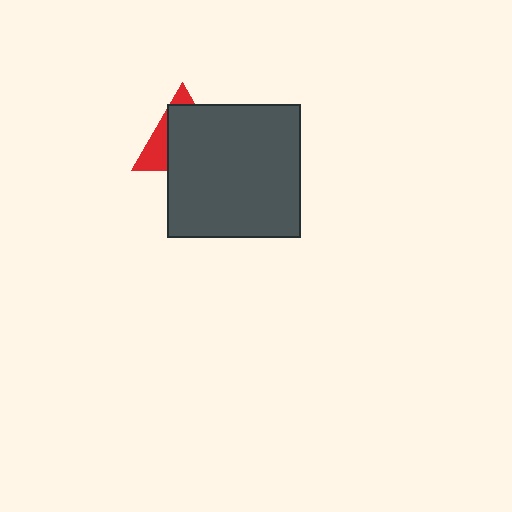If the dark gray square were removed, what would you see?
You would see the complete red triangle.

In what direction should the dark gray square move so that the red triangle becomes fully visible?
The dark gray square should move toward the lower-right. That is the shortest direction to clear the overlap and leave the red triangle fully visible.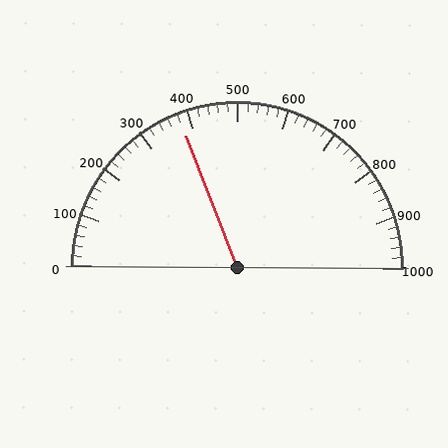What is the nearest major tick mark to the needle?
The nearest major tick mark is 400.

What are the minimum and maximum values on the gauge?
The gauge ranges from 0 to 1000.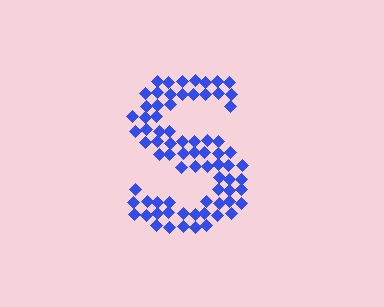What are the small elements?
The small elements are diamonds.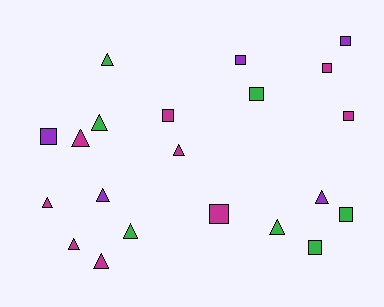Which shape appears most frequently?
Triangle, with 11 objects.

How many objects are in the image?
There are 21 objects.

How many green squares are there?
There are 3 green squares.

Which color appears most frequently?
Magenta, with 9 objects.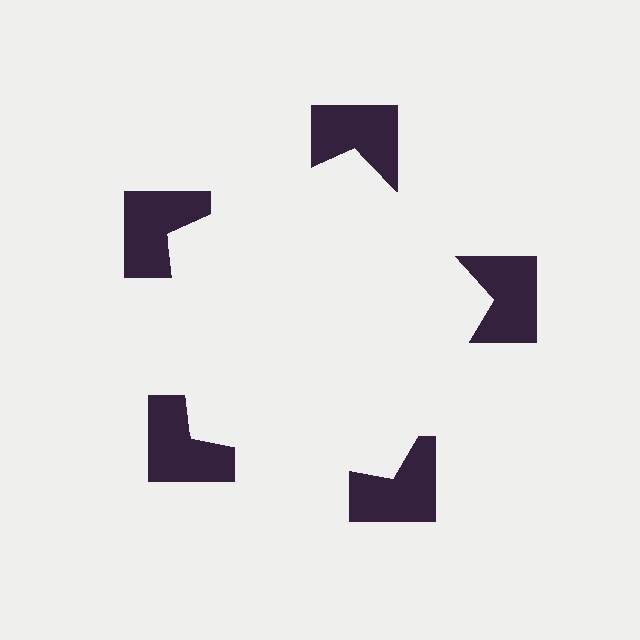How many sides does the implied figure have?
5 sides.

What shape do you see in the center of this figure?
An illusory pentagon — its edges are inferred from the aligned wedge cuts in the notched squares, not physically drawn.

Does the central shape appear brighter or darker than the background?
It typically appears slightly brighter than the background, even though no actual brightness change is drawn.